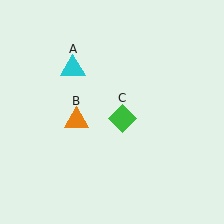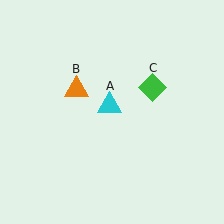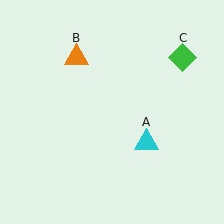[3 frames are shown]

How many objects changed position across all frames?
3 objects changed position: cyan triangle (object A), orange triangle (object B), green diamond (object C).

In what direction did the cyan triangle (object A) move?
The cyan triangle (object A) moved down and to the right.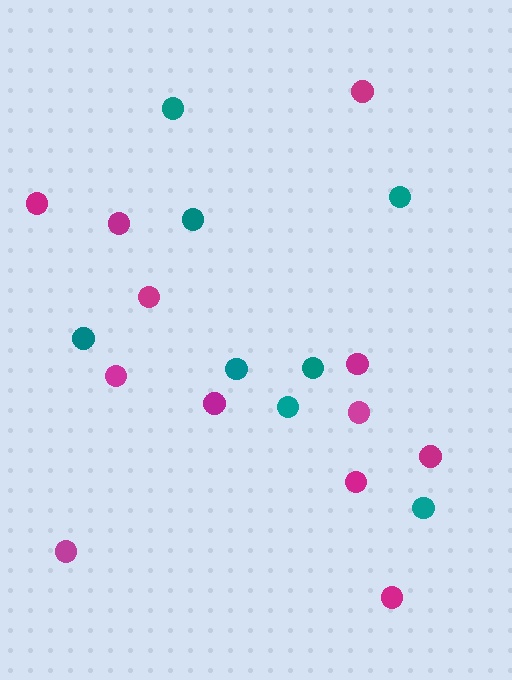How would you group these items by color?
There are 2 groups: one group of magenta circles (12) and one group of teal circles (8).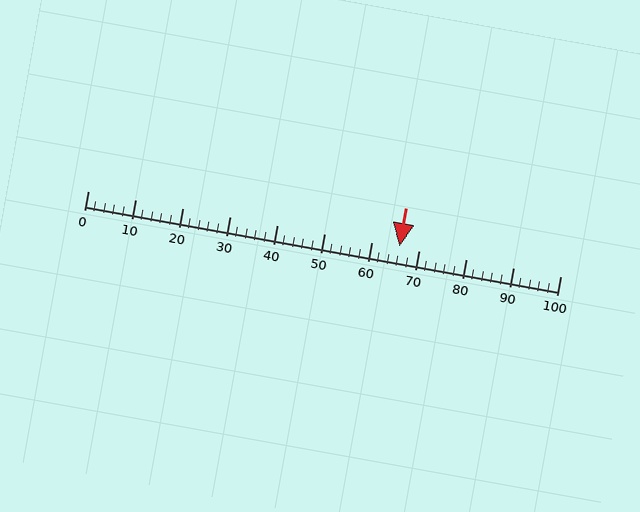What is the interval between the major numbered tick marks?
The major tick marks are spaced 10 units apart.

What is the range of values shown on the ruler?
The ruler shows values from 0 to 100.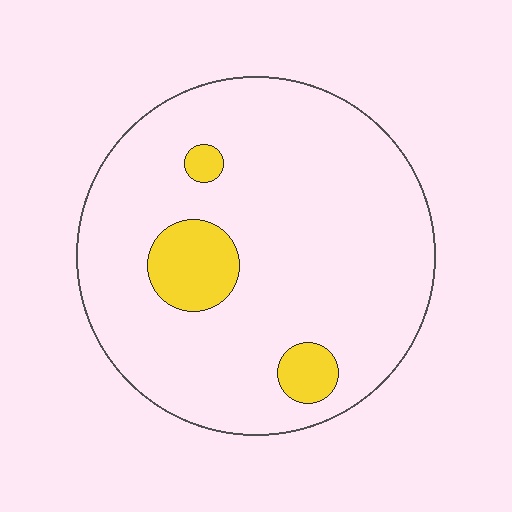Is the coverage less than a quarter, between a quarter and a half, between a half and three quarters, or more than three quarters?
Less than a quarter.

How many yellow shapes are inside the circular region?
3.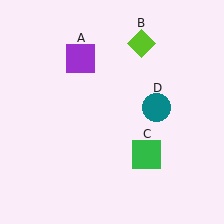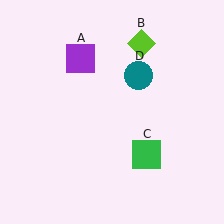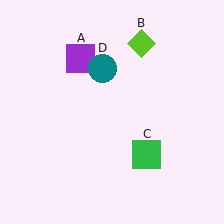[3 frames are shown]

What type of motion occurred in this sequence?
The teal circle (object D) rotated counterclockwise around the center of the scene.